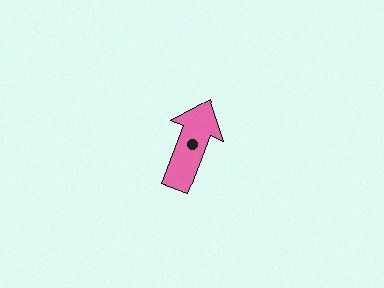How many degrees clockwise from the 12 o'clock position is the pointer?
Approximately 21 degrees.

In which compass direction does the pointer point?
North.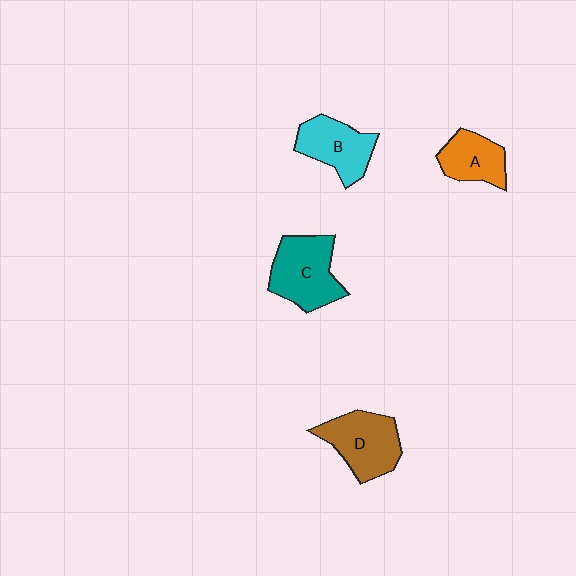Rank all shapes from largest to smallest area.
From largest to smallest: C (teal), D (brown), B (cyan), A (orange).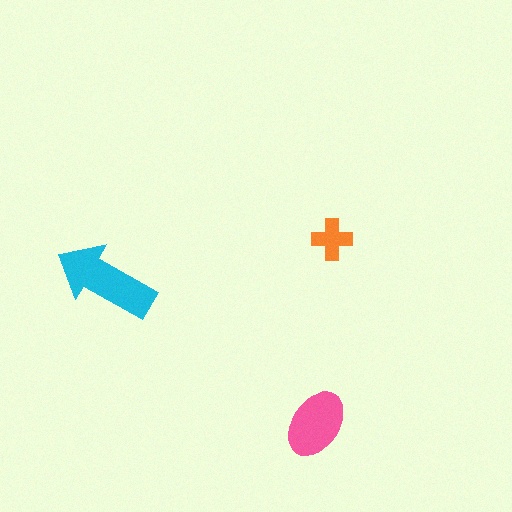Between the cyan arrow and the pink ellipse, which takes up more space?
The cyan arrow.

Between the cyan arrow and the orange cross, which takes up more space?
The cyan arrow.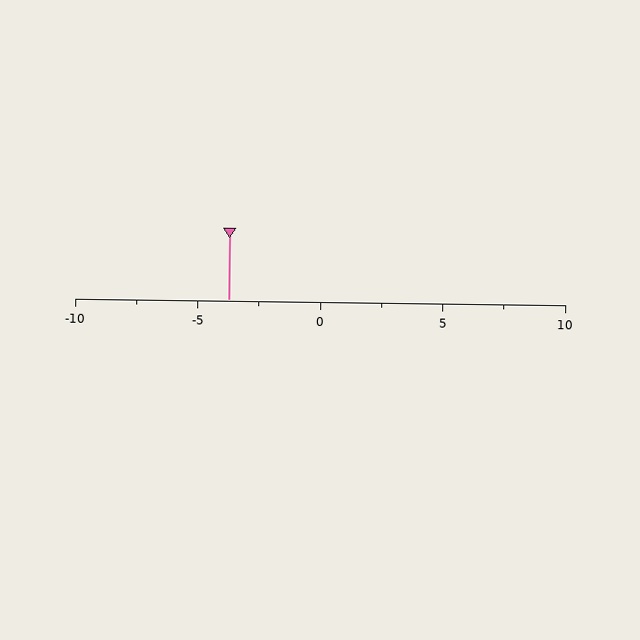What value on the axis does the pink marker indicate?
The marker indicates approximately -3.8.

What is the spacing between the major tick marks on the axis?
The major ticks are spaced 5 apart.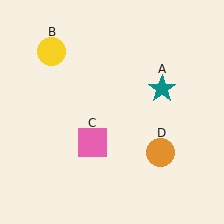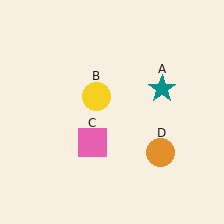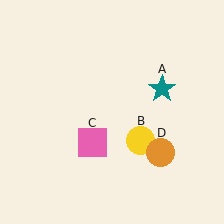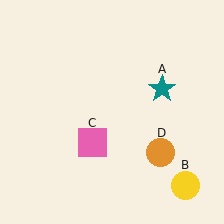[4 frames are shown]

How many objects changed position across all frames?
1 object changed position: yellow circle (object B).